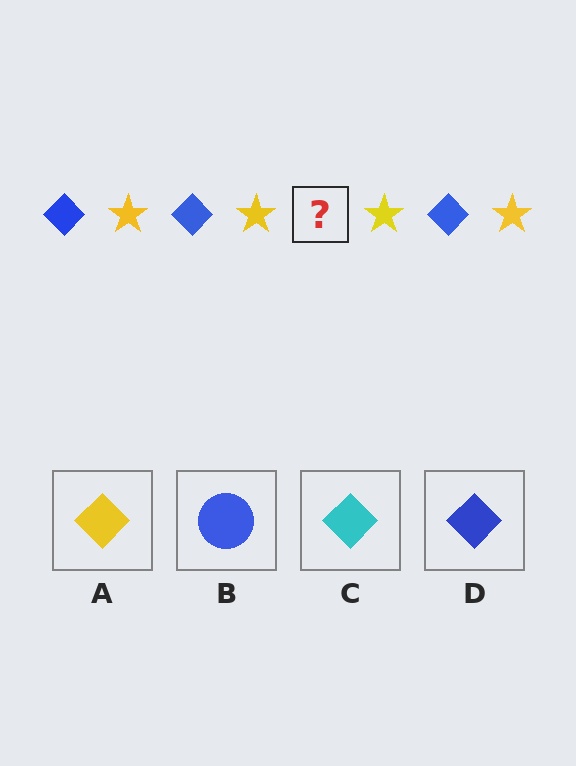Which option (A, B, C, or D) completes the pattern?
D.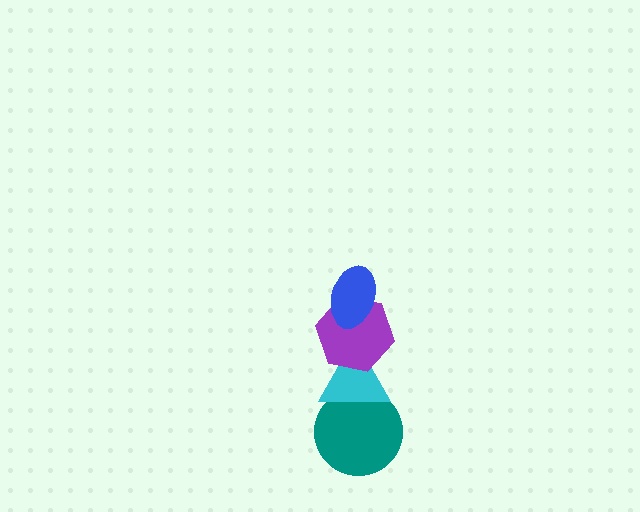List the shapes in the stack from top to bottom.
From top to bottom: the blue ellipse, the purple hexagon, the cyan triangle, the teal circle.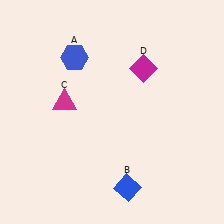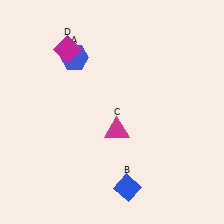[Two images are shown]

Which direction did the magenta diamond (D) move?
The magenta diamond (D) moved left.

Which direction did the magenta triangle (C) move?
The magenta triangle (C) moved right.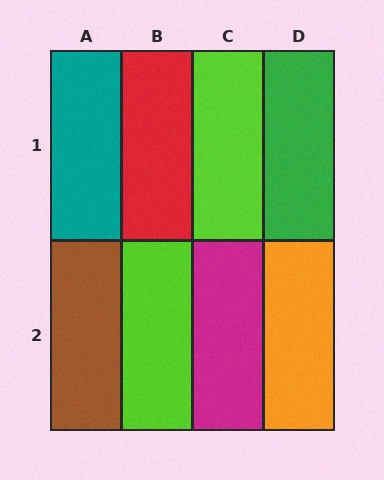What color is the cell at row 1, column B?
Red.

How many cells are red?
1 cell is red.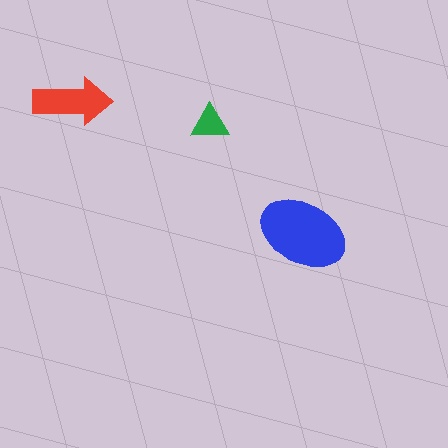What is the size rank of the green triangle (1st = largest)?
3rd.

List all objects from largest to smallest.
The blue ellipse, the red arrow, the green triangle.